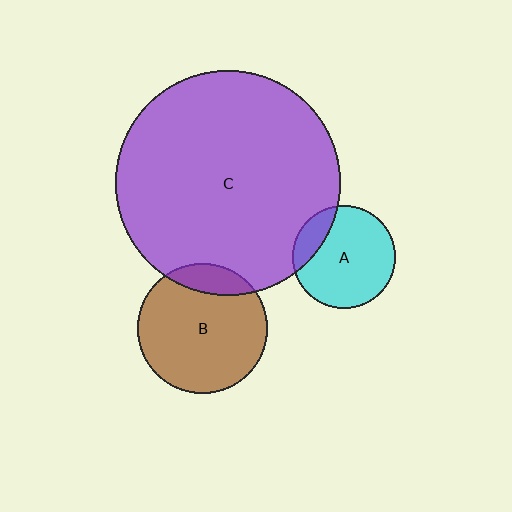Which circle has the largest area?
Circle C (purple).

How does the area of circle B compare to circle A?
Approximately 1.6 times.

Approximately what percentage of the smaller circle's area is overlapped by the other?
Approximately 15%.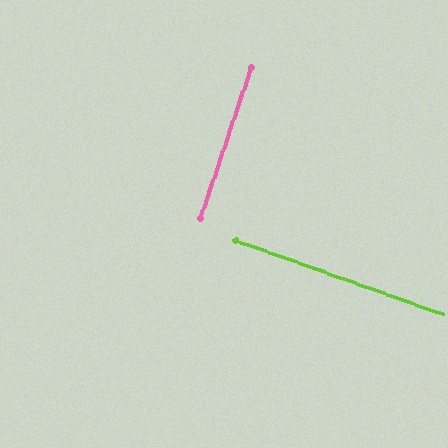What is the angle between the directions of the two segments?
Approximately 89 degrees.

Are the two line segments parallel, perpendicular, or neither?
Perpendicular — they meet at approximately 89°.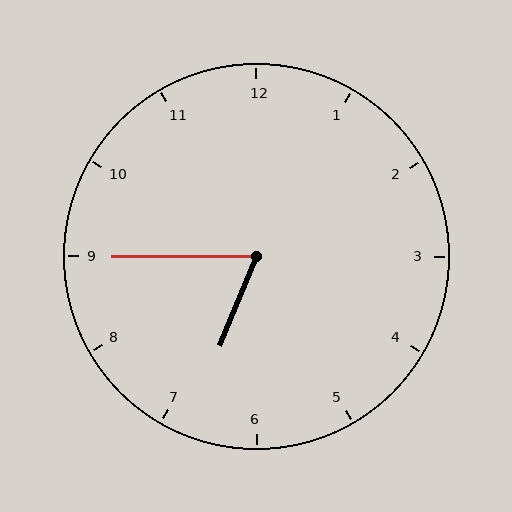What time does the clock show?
6:45.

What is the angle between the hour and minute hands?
Approximately 68 degrees.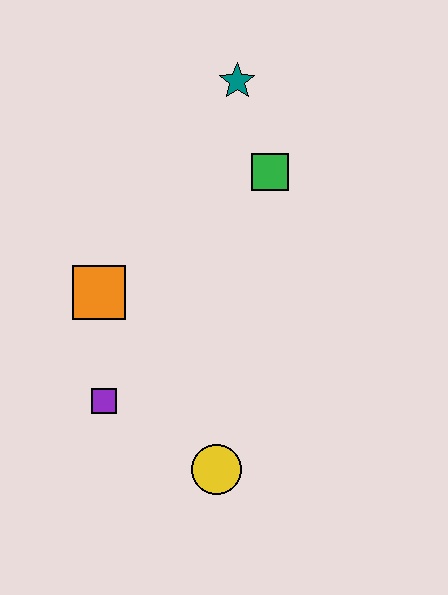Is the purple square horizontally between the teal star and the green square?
No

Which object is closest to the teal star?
The green square is closest to the teal star.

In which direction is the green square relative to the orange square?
The green square is to the right of the orange square.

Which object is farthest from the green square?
The yellow circle is farthest from the green square.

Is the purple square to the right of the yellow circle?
No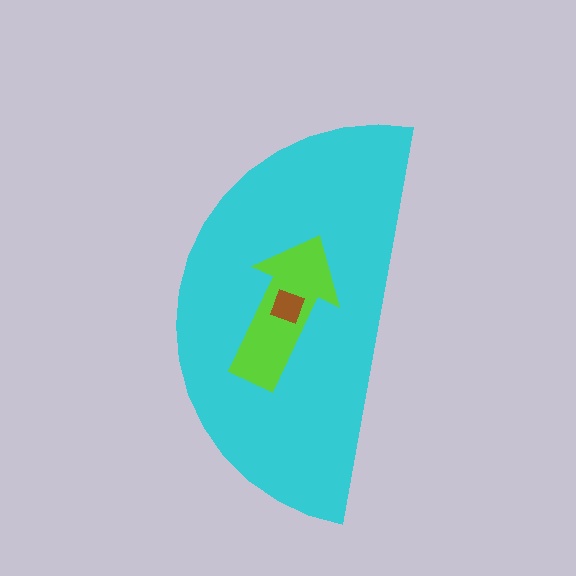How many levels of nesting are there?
3.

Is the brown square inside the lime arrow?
Yes.